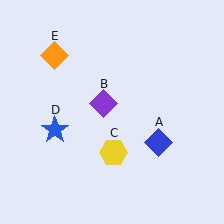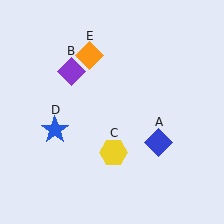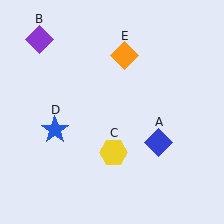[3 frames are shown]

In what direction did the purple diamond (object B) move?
The purple diamond (object B) moved up and to the left.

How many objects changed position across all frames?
2 objects changed position: purple diamond (object B), orange diamond (object E).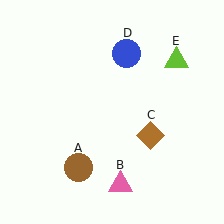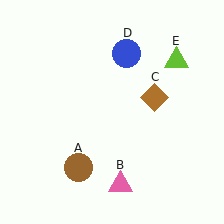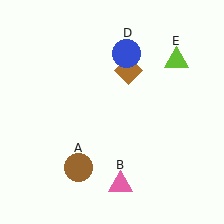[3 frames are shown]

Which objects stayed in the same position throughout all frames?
Brown circle (object A) and pink triangle (object B) and blue circle (object D) and lime triangle (object E) remained stationary.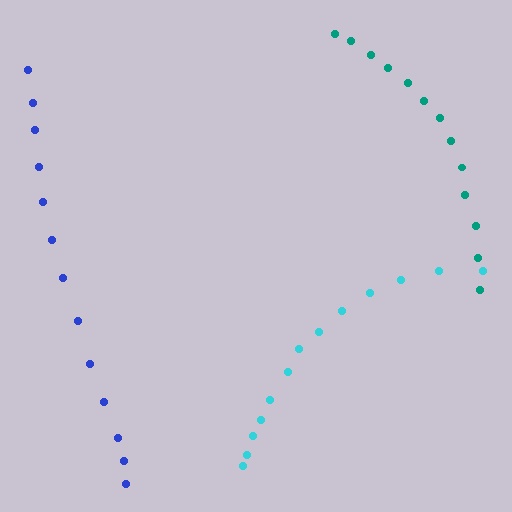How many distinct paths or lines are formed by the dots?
There are 3 distinct paths.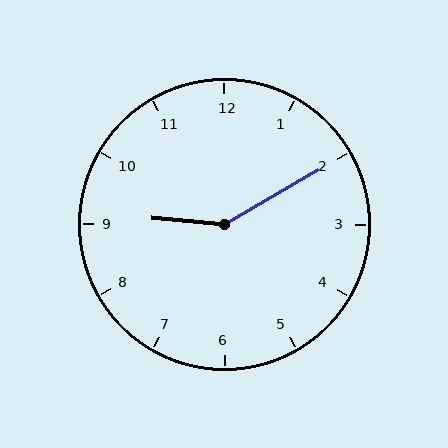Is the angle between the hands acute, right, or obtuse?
It is obtuse.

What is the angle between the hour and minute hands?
Approximately 145 degrees.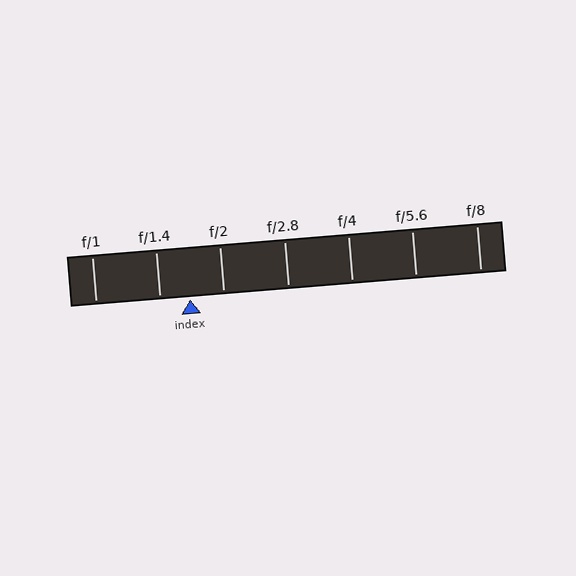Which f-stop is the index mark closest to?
The index mark is closest to f/1.4.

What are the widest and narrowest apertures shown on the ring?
The widest aperture shown is f/1 and the narrowest is f/8.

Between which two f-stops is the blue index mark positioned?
The index mark is between f/1.4 and f/2.